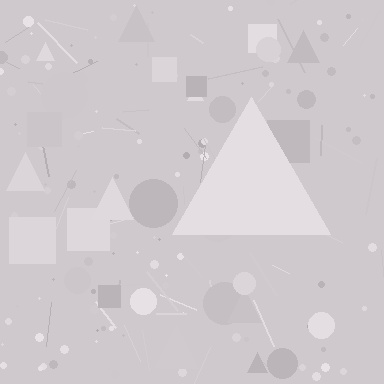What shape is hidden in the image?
A triangle is hidden in the image.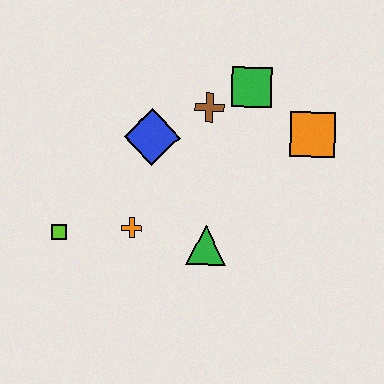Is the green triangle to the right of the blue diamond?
Yes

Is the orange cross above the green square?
No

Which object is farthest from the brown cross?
The lime square is farthest from the brown cross.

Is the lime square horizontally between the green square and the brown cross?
No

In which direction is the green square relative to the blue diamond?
The green square is to the right of the blue diamond.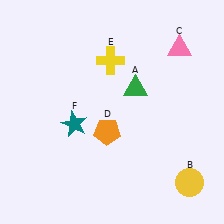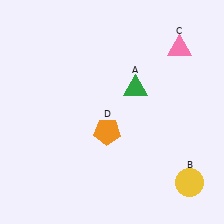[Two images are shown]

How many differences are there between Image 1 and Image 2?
There are 2 differences between the two images.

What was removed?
The yellow cross (E), the teal star (F) were removed in Image 2.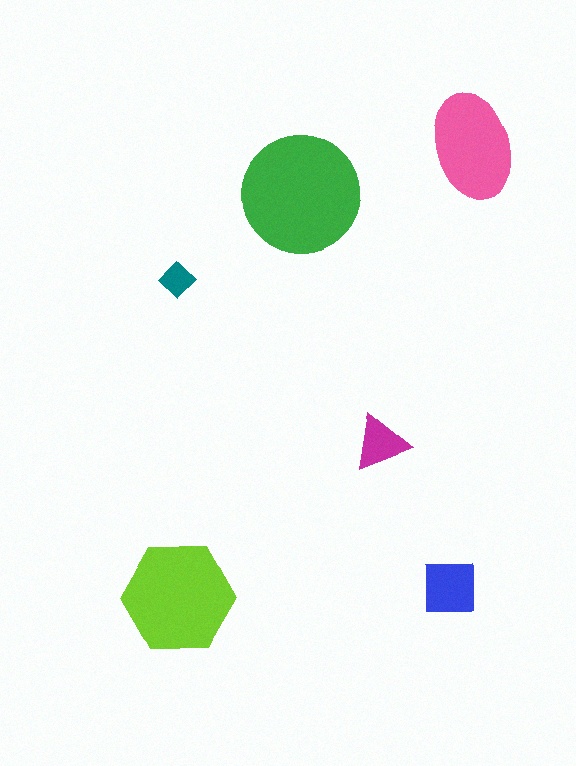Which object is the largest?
The green circle.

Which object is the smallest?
The teal diamond.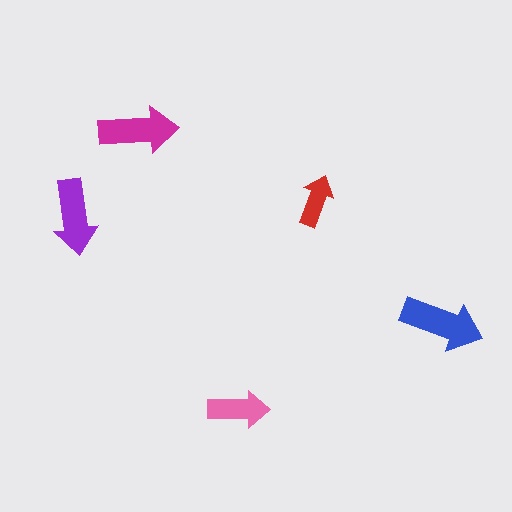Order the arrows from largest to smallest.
the blue one, the magenta one, the purple one, the pink one, the red one.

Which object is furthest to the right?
The blue arrow is rightmost.